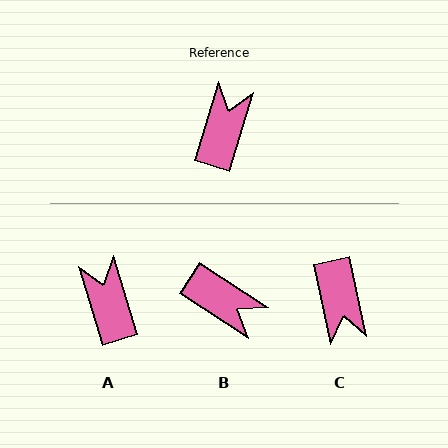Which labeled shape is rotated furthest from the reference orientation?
C, about 151 degrees away.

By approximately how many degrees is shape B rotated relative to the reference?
Approximately 106 degrees clockwise.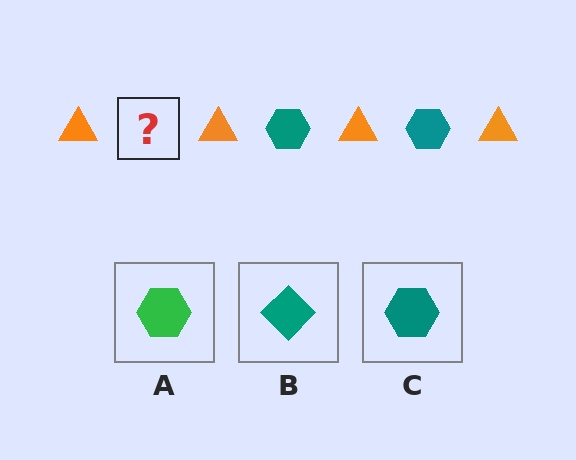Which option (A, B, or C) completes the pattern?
C.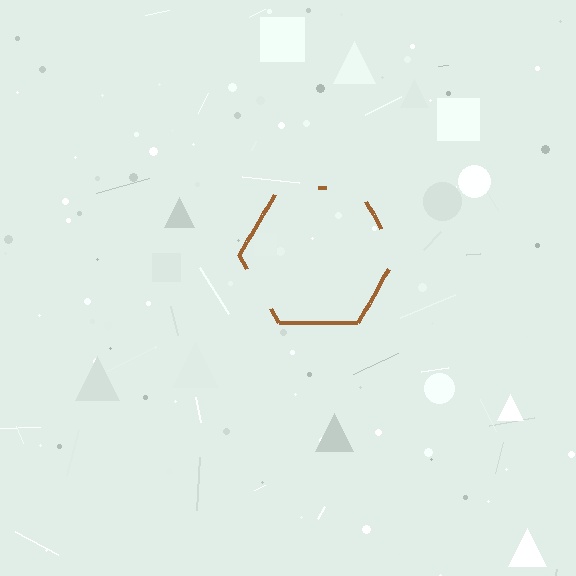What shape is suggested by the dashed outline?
The dashed outline suggests a hexagon.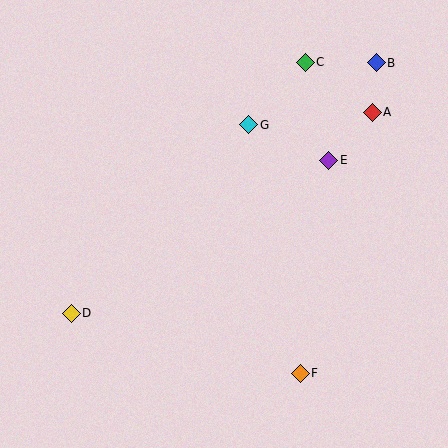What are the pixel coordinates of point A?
Point A is at (372, 112).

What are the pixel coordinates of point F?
Point F is at (300, 373).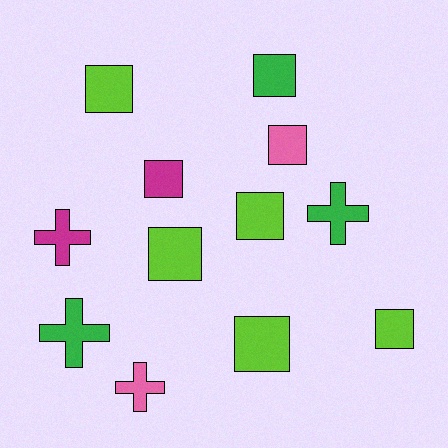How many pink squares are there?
There is 1 pink square.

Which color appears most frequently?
Lime, with 5 objects.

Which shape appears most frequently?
Square, with 8 objects.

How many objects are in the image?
There are 12 objects.